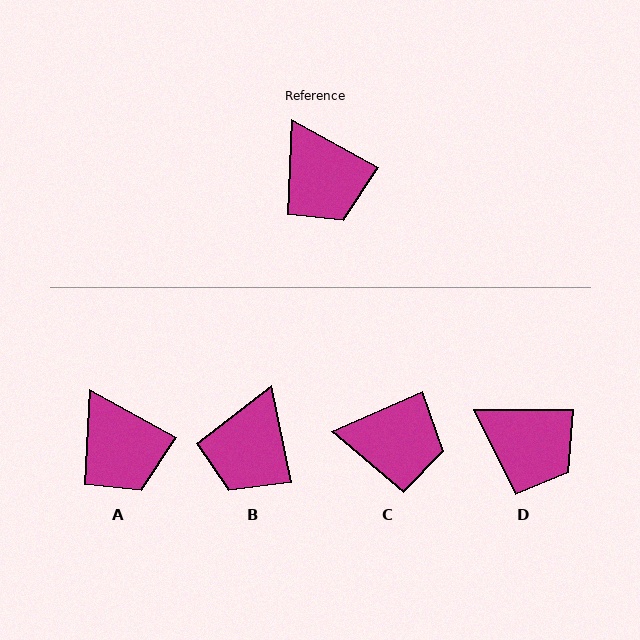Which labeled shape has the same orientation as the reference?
A.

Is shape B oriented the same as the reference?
No, it is off by about 49 degrees.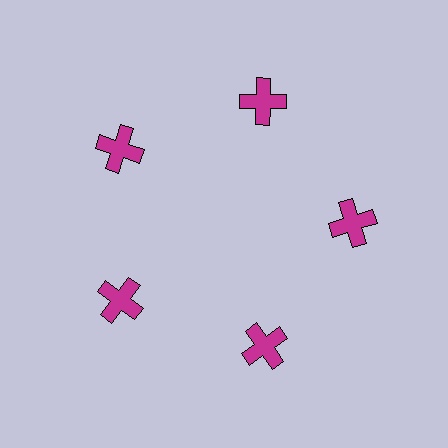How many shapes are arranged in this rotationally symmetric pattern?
There are 5 shapes, arranged in 5 groups of 1.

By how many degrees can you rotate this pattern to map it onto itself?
The pattern maps onto itself every 72 degrees of rotation.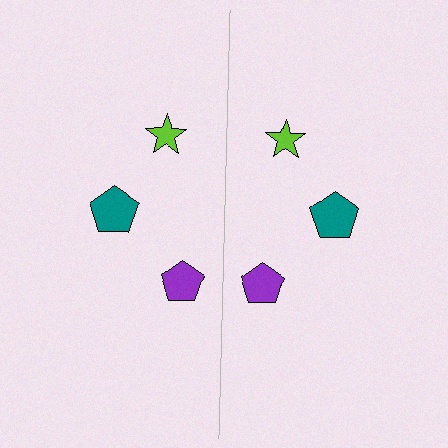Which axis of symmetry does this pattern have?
The pattern has a vertical axis of symmetry running through the center of the image.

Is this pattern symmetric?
Yes, this pattern has bilateral (reflection) symmetry.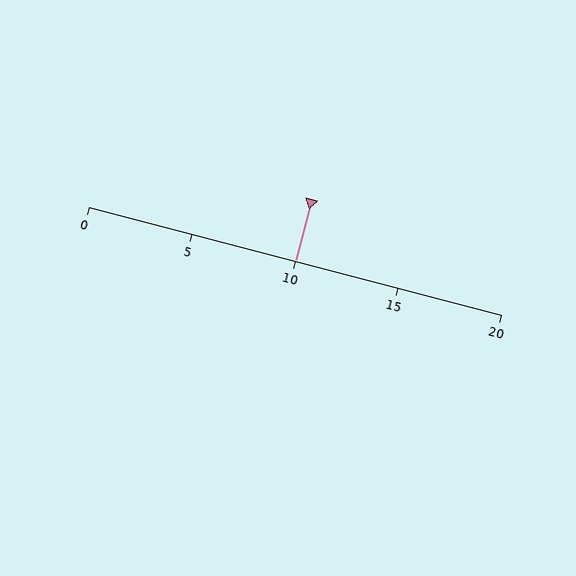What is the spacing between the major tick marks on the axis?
The major ticks are spaced 5 apart.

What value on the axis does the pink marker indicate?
The marker indicates approximately 10.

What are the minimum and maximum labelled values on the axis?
The axis runs from 0 to 20.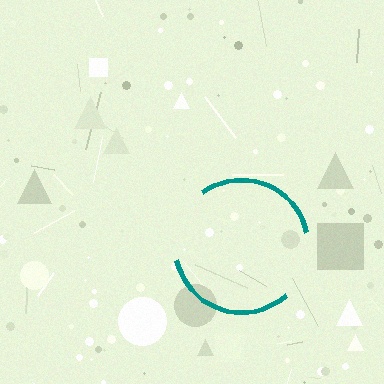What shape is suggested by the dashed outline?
The dashed outline suggests a circle.